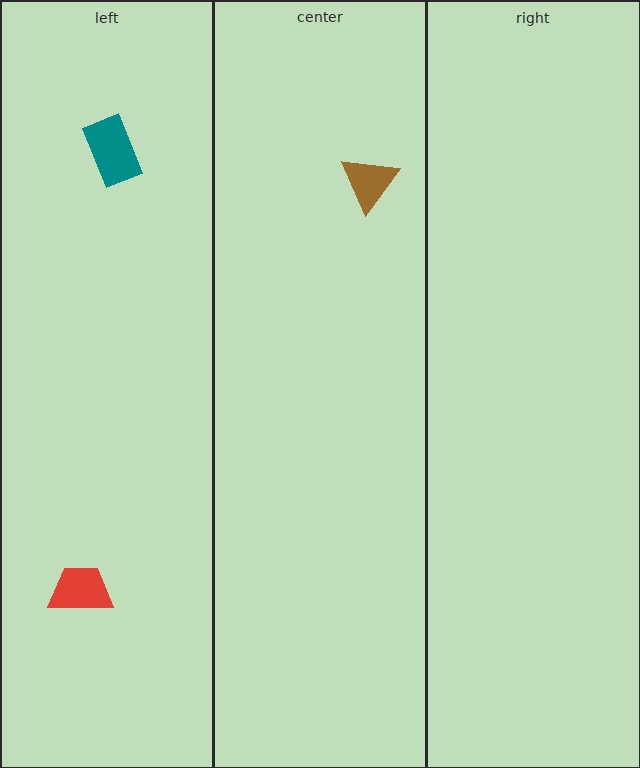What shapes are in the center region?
The brown triangle.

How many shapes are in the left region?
2.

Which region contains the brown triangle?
The center region.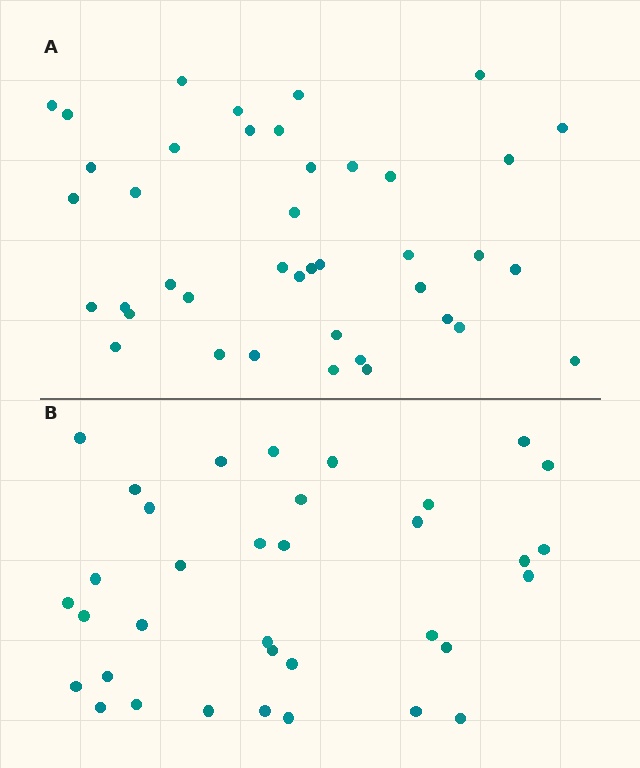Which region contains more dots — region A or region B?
Region A (the top region) has more dots.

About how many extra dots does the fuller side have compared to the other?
Region A has about 6 more dots than region B.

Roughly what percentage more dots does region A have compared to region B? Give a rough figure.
About 15% more.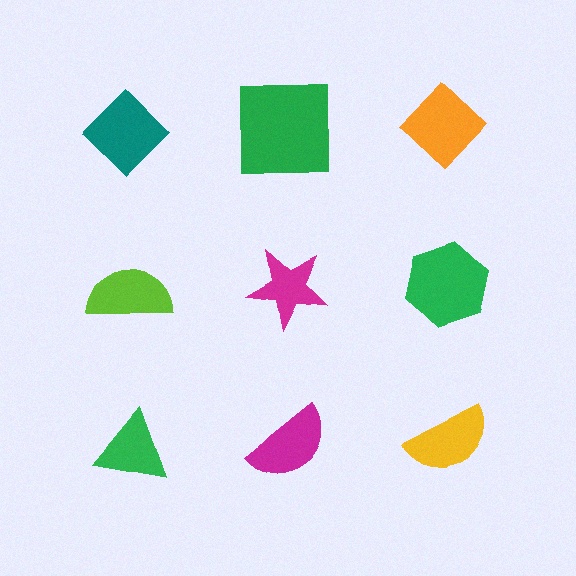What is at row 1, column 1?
A teal diamond.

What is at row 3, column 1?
A green triangle.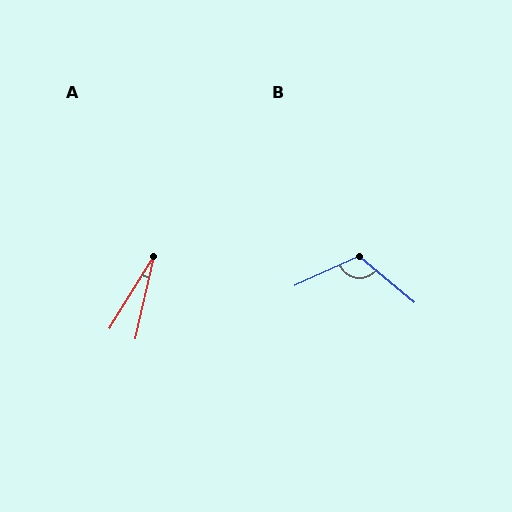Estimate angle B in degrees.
Approximately 116 degrees.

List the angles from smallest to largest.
A (19°), B (116°).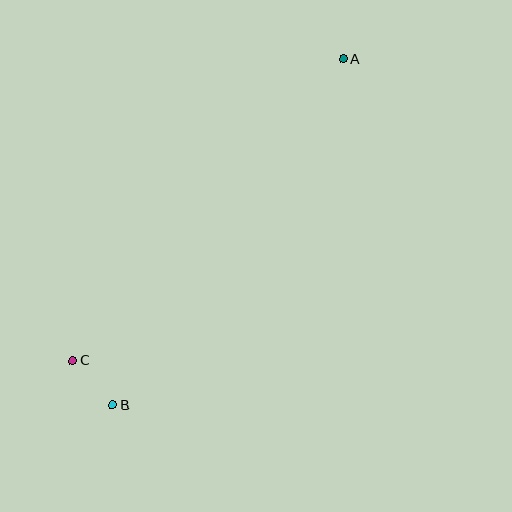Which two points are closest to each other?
Points B and C are closest to each other.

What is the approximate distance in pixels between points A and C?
The distance between A and C is approximately 405 pixels.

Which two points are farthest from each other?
Points A and B are farthest from each other.